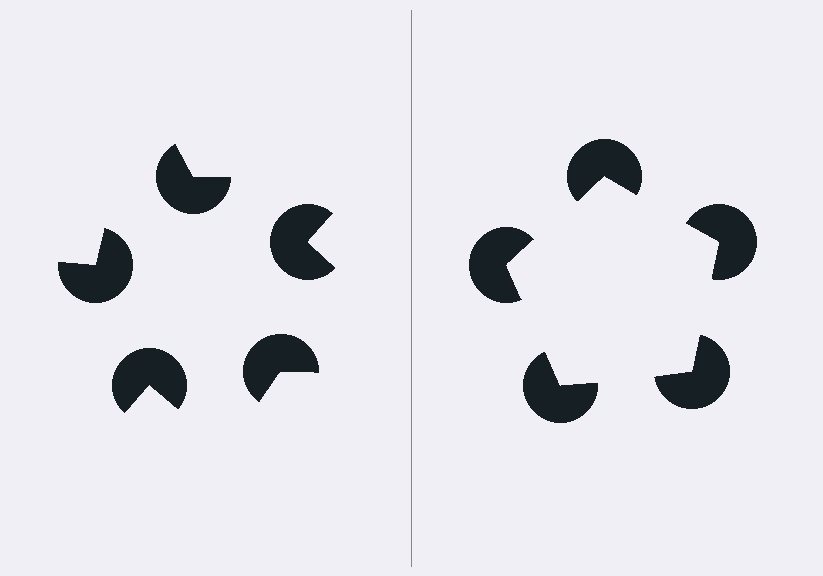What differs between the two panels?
The pac-man discs are positioned identically on both sides; only the wedge orientations differ. On the right they align to a pentagon; on the left they are misaligned.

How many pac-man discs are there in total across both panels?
10 — 5 on each side.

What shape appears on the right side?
An illusory pentagon.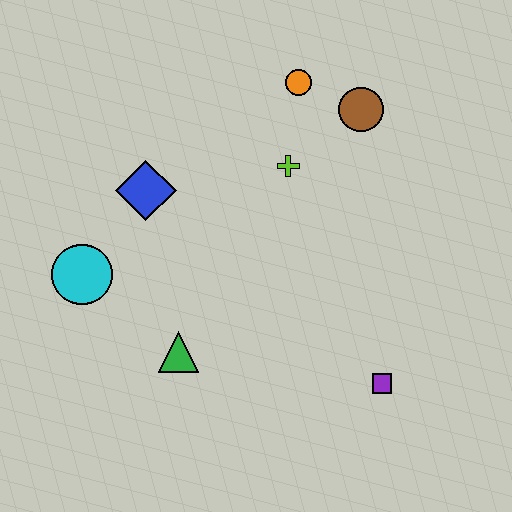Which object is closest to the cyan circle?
The blue diamond is closest to the cyan circle.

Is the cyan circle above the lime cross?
No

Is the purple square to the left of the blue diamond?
No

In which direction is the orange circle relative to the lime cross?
The orange circle is above the lime cross.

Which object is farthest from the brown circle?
The cyan circle is farthest from the brown circle.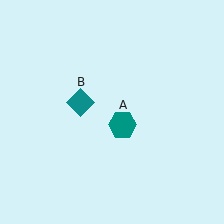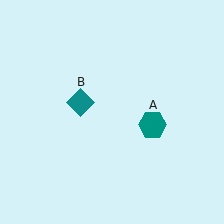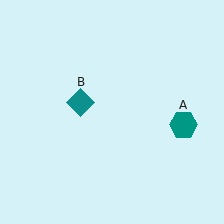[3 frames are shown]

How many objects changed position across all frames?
1 object changed position: teal hexagon (object A).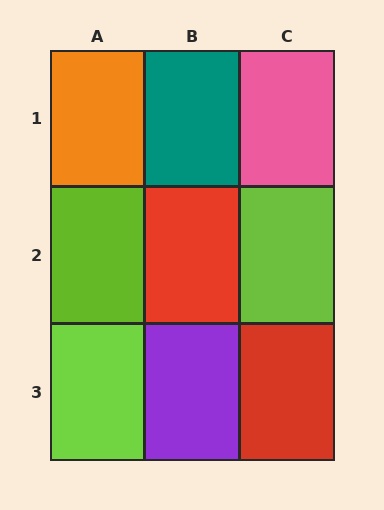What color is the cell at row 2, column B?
Red.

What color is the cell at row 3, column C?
Red.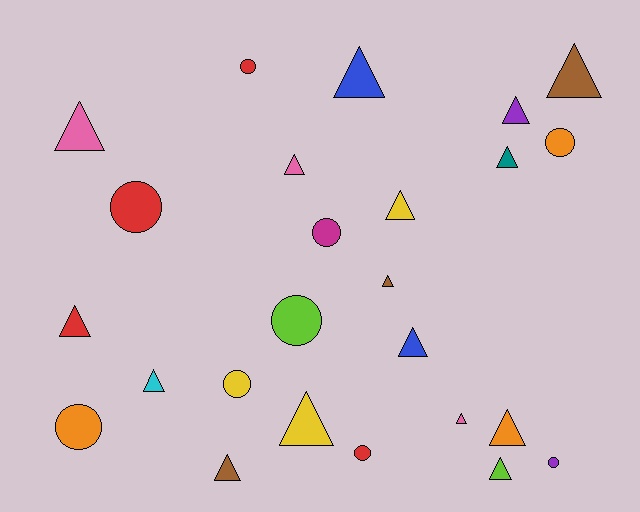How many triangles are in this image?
There are 16 triangles.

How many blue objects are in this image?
There are 2 blue objects.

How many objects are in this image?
There are 25 objects.